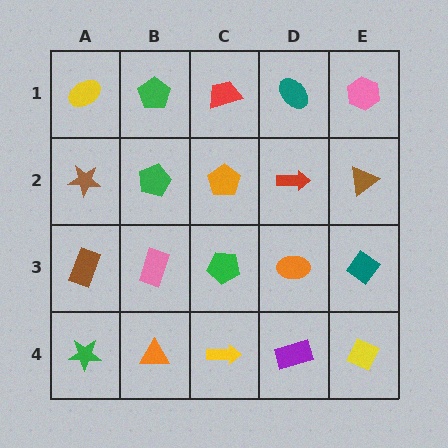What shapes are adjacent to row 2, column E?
A pink hexagon (row 1, column E), a teal diamond (row 3, column E), a red arrow (row 2, column D).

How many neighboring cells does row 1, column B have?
3.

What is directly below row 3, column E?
A yellow diamond.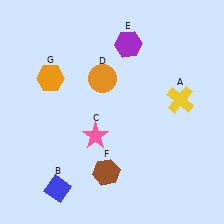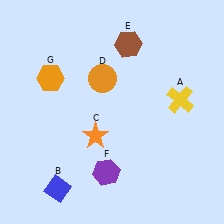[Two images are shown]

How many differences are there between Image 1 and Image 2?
There are 3 differences between the two images.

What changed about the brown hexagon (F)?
In Image 1, F is brown. In Image 2, it changed to purple.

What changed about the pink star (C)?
In Image 1, C is pink. In Image 2, it changed to orange.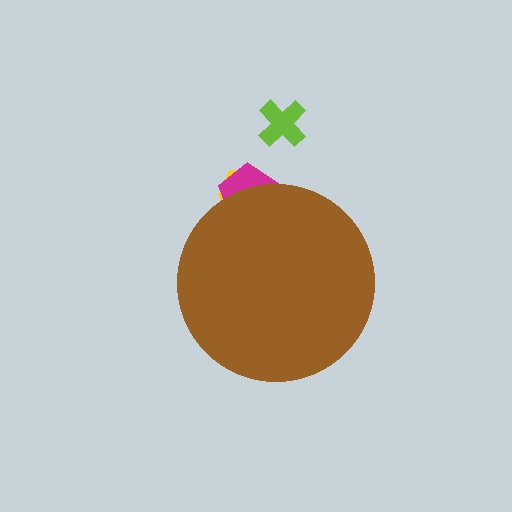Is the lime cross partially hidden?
No, the lime cross is fully visible.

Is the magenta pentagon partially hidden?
Yes, the magenta pentagon is partially hidden behind the brown circle.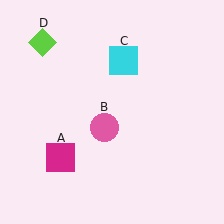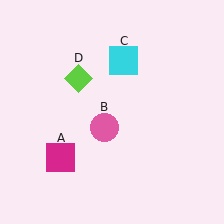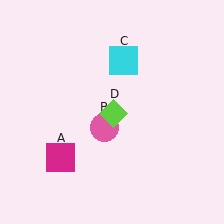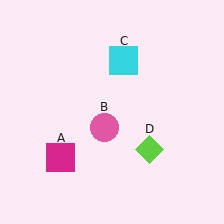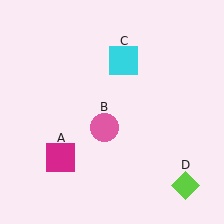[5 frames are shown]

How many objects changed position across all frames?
1 object changed position: lime diamond (object D).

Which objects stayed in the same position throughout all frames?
Magenta square (object A) and pink circle (object B) and cyan square (object C) remained stationary.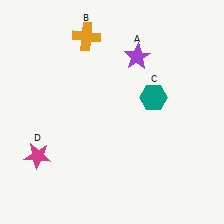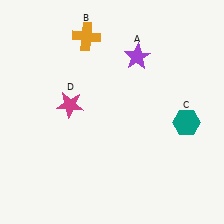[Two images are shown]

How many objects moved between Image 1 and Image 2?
2 objects moved between the two images.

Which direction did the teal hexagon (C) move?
The teal hexagon (C) moved right.